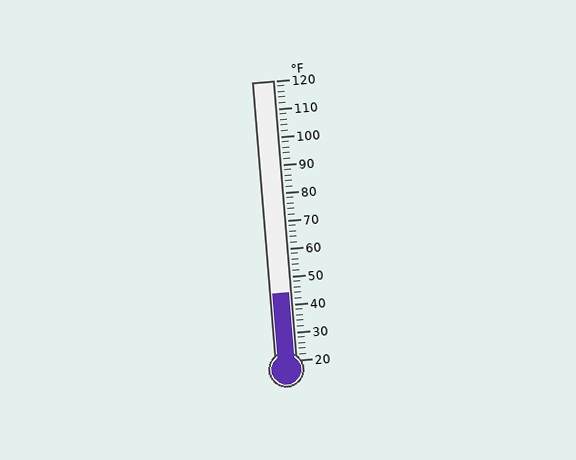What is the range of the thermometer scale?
The thermometer scale ranges from 20°F to 120°F.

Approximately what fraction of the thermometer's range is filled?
The thermometer is filled to approximately 25% of its range.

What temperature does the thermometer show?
The thermometer shows approximately 44°F.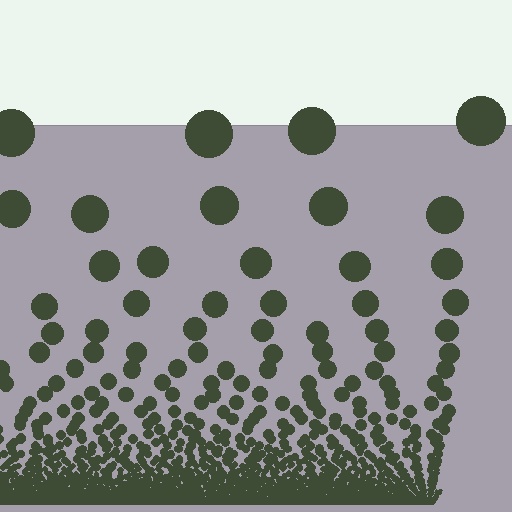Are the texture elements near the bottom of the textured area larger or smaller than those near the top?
Smaller. The gradient is inverted — elements near the bottom are smaller and denser.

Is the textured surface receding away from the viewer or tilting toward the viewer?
The surface appears to tilt toward the viewer. Texture elements get larger and sparser toward the top.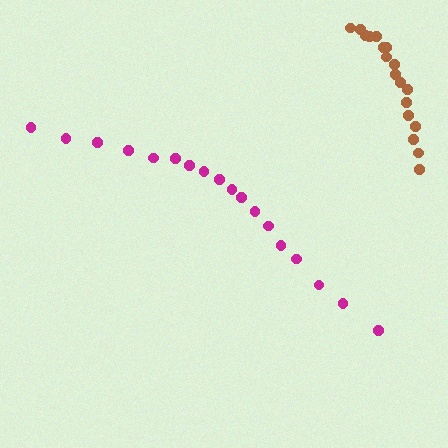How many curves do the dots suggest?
There are 2 distinct paths.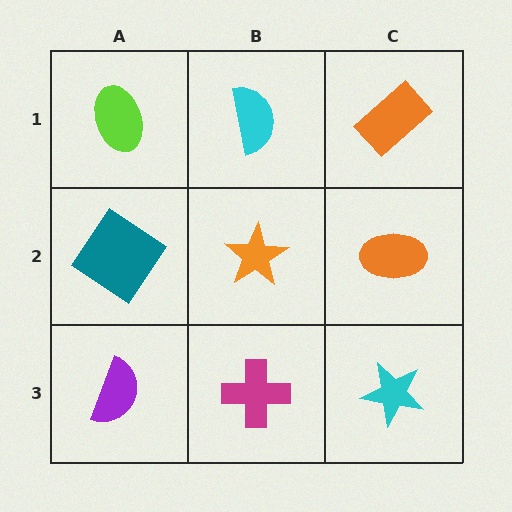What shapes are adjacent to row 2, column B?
A cyan semicircle (row 1, column B), a magenta cross (row 3, column B), a teal diamond (row 2, column A), an orange ellipse (row 2, column C).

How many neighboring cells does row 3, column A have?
2.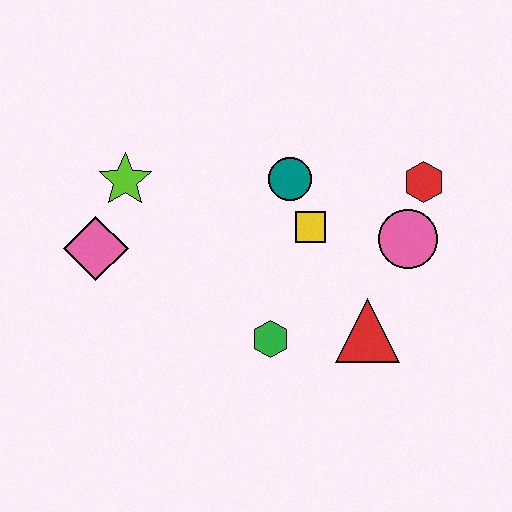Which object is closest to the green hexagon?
The red triangle is closest to the green hexagon.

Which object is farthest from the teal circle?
The pink diamond is farthest from the teal circle.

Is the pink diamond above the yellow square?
No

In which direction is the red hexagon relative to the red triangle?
The red hexagon is above the red triangle.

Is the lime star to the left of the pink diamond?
No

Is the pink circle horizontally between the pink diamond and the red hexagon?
Yes